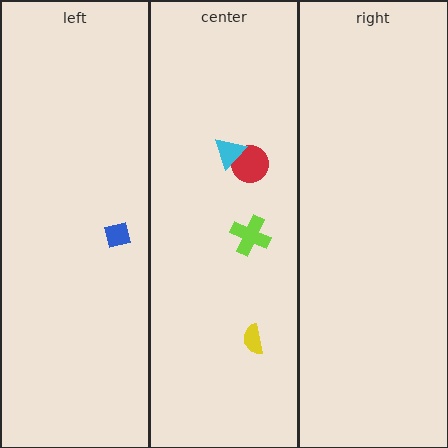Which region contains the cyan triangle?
The center region.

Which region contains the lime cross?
The center region.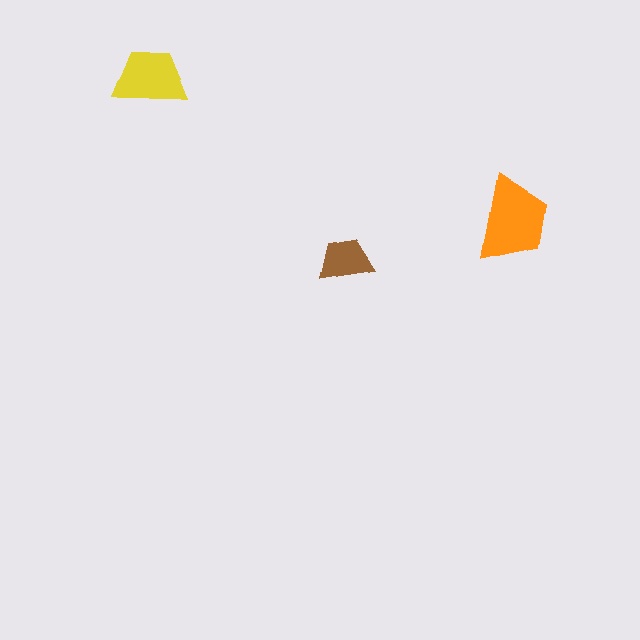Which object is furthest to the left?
The yellow trapezoid is leftmost.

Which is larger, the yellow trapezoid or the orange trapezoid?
The orange one.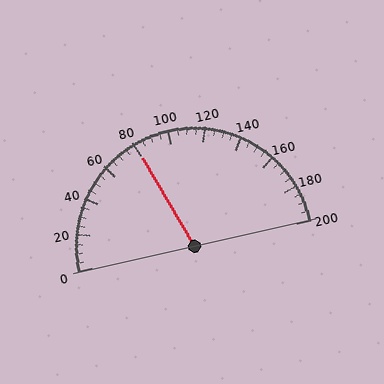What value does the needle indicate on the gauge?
The needle indicates approximately 80.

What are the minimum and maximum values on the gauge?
The gauge ranges from 0 to 200.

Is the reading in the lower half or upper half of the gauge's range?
The reading is in the lower half of the range (0 to 200).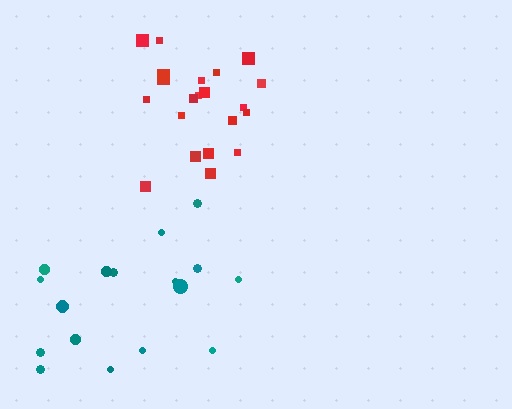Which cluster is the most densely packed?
Red.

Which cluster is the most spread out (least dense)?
Teal.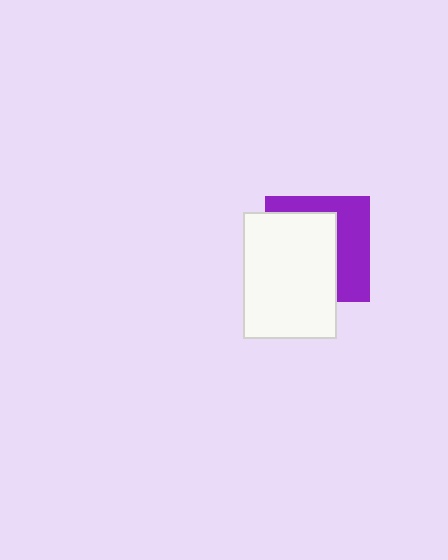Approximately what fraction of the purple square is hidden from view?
Roughly 59% of the purple square is hidden behind the white rectangle.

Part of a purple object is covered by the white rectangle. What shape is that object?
It is a square.